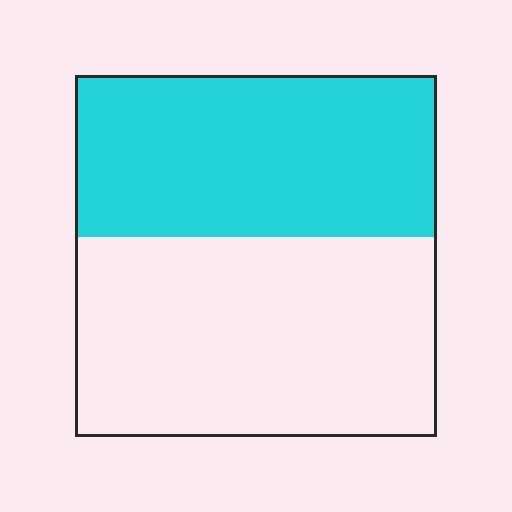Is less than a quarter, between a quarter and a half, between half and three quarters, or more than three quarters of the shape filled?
Between a quarter and a half.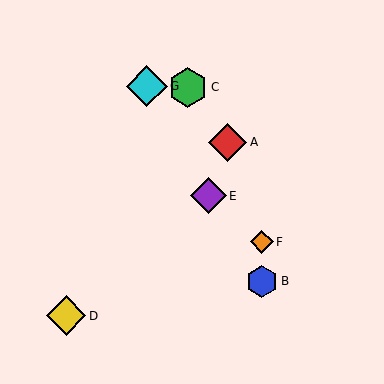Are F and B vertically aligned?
Yes, both are at x≈262.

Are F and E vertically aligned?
No, F is at x≈262 and E is at x≈208.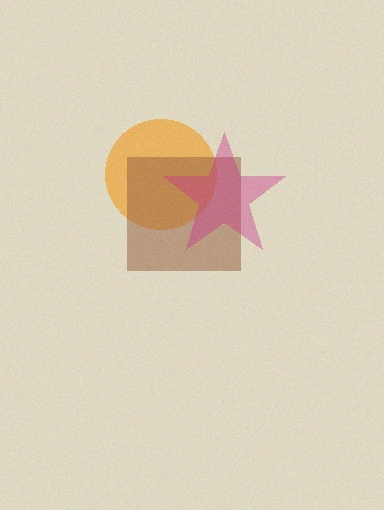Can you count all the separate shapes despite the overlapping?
Yes, there are 3 separate shapes.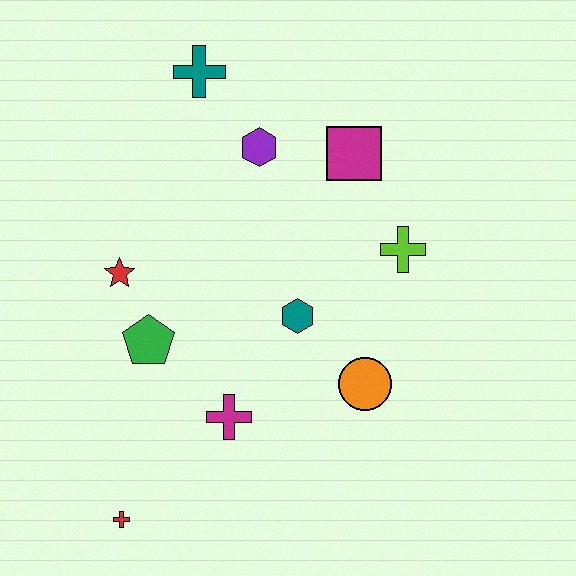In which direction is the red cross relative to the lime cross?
The red cross is to the left of the lime cross.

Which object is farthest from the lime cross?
The red cross is farthest from the lime cross.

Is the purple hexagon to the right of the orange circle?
No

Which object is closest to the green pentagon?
The red star is closest to the green pentagon.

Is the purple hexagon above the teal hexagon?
Yes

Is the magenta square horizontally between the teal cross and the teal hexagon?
No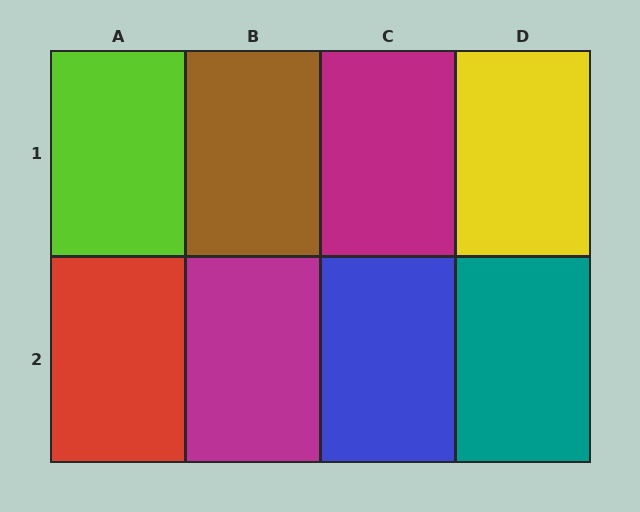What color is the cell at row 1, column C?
Magenta.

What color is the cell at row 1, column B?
Brown.